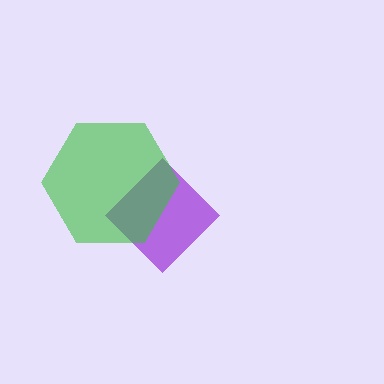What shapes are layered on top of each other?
The layered shapes are: a purple diamond, a green hexagon.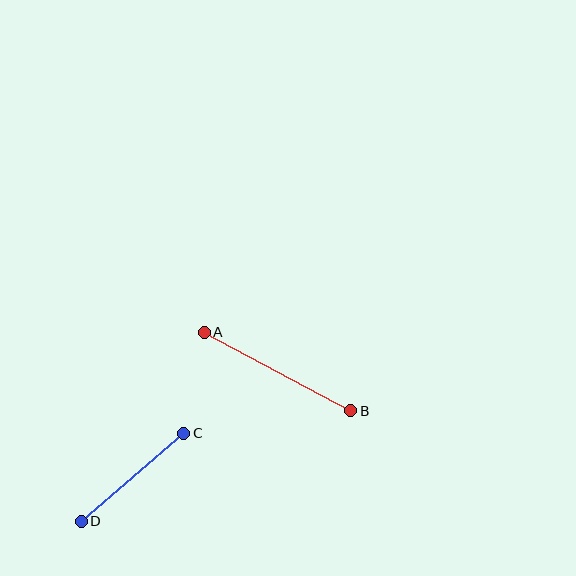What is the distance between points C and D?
The distance is approximately 135 pixels.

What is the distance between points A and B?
The distance is approximately 166 pixels.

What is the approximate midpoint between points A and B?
The midpoint is at approximately (278, 372) pixels.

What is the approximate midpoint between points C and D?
The midpoint is at approximately (132, 477) pixels.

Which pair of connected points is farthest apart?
Points A and B are farthest apart.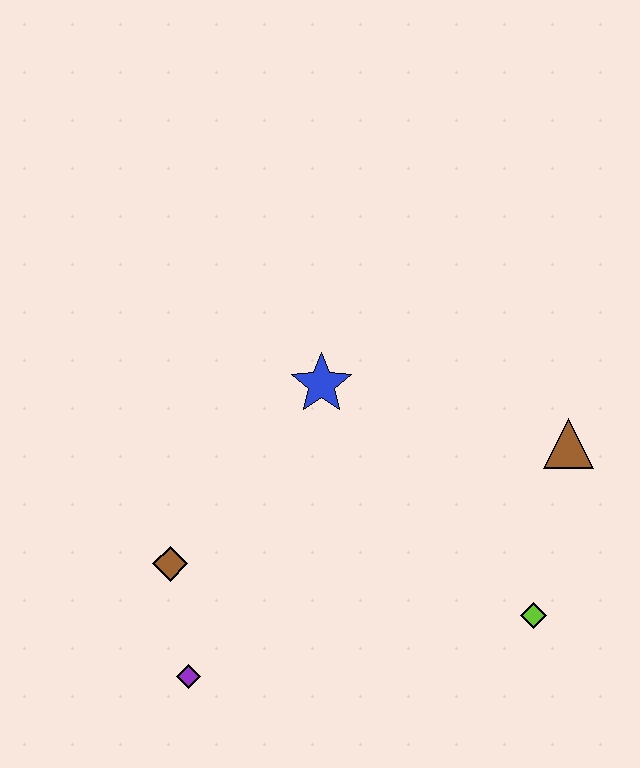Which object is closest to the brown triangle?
The lime diamond is closest to the brown triangle.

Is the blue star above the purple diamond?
Yes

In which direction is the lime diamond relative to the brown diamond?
The lime diamond is to the right of the brown diamond.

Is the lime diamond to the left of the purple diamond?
No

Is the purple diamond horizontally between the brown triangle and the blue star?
No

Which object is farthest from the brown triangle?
The purple diamond is farthest from the brown triangle.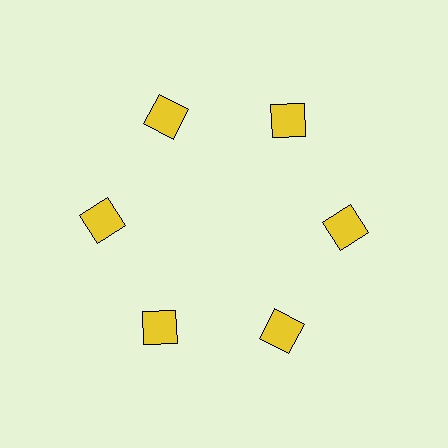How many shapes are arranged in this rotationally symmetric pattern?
There are 6 shapes, arranged in 6 groups of 1.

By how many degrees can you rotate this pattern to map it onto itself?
The pattern maps onto itself every 60 degrees of rotation.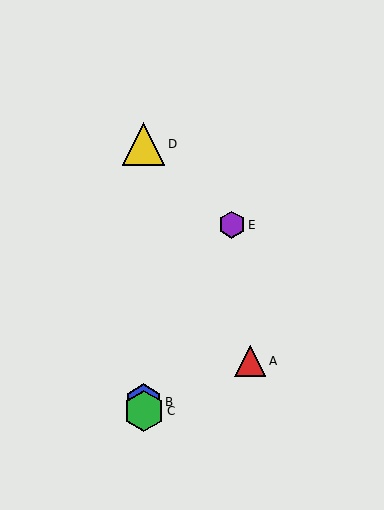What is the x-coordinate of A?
Object A is at x≈250.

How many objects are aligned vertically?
3 objects (B, C, D) are aligned vertically.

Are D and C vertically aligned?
Yes, both are at x≈144.